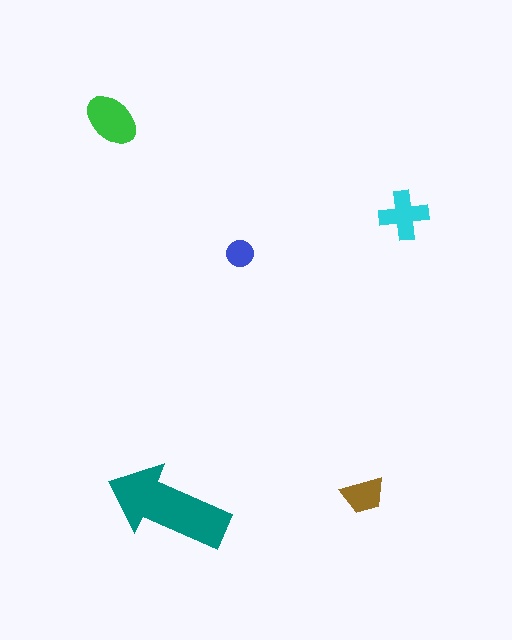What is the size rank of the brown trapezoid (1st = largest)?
4th.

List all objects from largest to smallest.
The teal arrow, the green ellipse, the cyan cross, the brown trapezoid, the blue circle.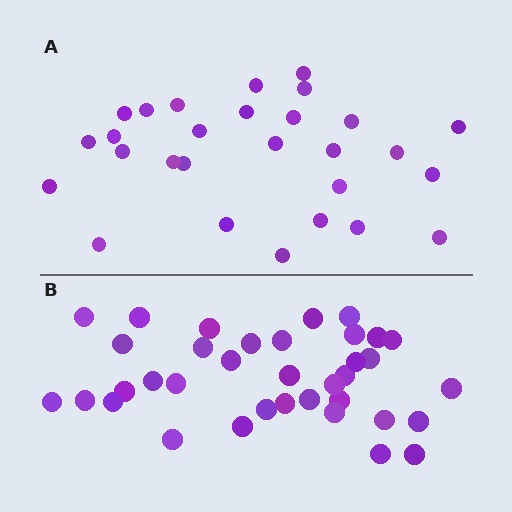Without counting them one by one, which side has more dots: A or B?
Region B (the bottom region) has more dots.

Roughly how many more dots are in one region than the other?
Region B has roughly 8 or so more dots than region A.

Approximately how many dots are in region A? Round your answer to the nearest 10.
About 30 dots. (The exact count is 28, which rounds to 30.)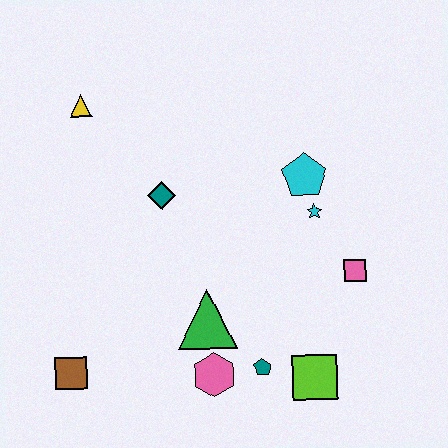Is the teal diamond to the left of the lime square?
Yes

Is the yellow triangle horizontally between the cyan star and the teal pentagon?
No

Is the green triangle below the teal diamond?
Yes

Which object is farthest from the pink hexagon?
The yellow triangle is farthest from the pink hexagon.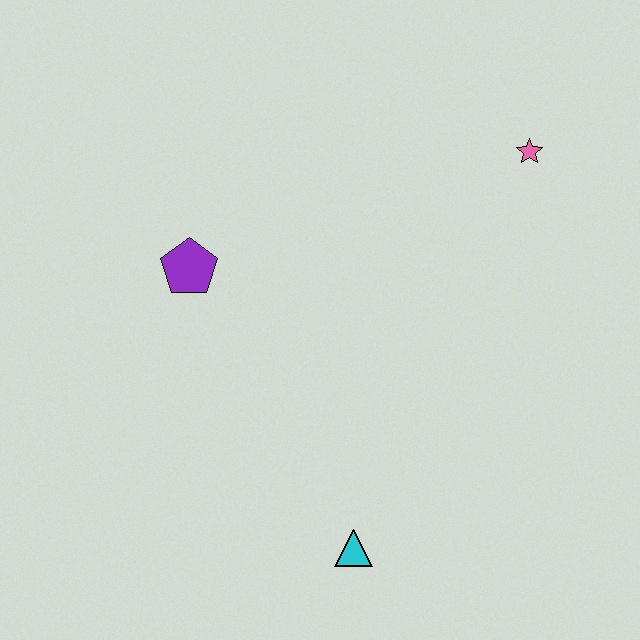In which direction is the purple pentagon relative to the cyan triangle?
The purple pentagon is above the cyan triangle.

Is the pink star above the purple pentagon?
Yes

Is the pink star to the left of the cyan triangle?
No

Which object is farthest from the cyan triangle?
The pink star is farthest from the cyan triangle.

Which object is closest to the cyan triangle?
The purple pentagon is closest to the cyan triangle.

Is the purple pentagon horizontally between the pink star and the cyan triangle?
No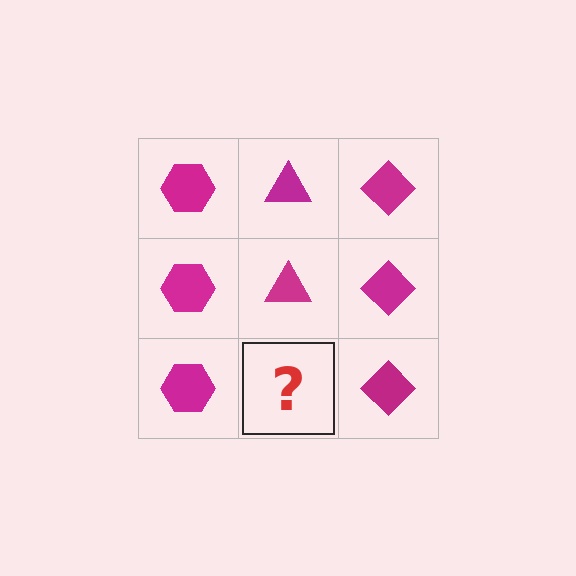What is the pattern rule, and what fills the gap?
The rule is that each column has a consistent shape. The gap should be filled with a magenta triangle.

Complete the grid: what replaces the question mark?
The question mark should be replaced with a magenta triangle.